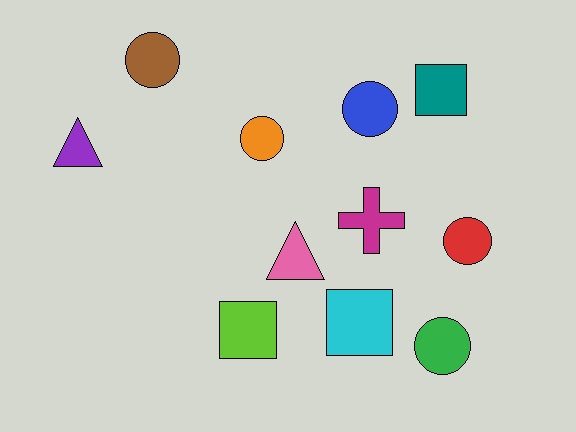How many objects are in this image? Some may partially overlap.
There are 11 objects.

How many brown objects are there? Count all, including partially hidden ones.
There is 1 brown object.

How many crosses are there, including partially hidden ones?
There is 1 cross.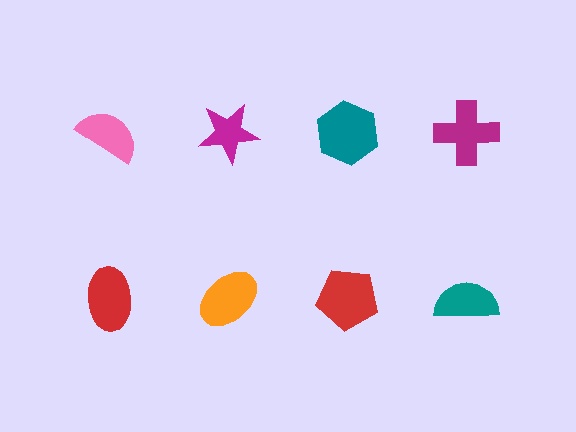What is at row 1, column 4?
A magenta cross.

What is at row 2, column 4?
A teal semicircle.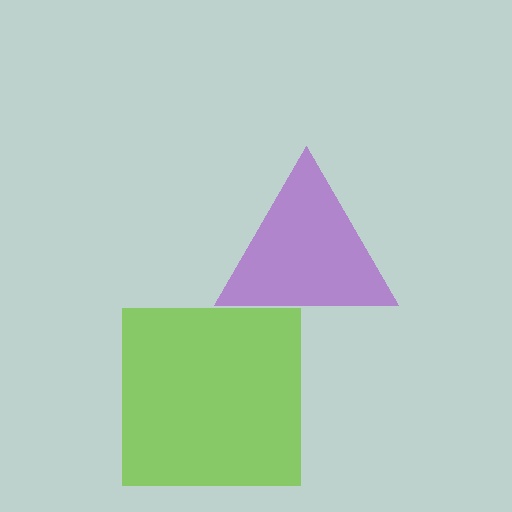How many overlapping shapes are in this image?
There are 2 overlapping shapes in the image.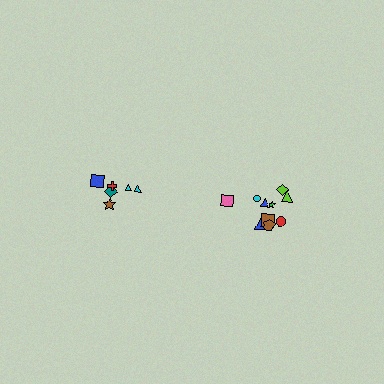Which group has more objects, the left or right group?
The right group.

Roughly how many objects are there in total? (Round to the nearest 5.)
Roughly 15 objects in total.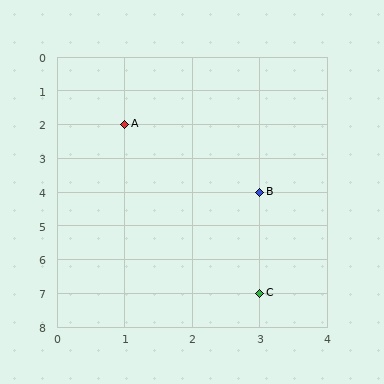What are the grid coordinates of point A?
Point A is at grid coordinates (1, 2).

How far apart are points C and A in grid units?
Points C and A are 2 columns and 5 rows apart (about 5.4 grid units diagonally).